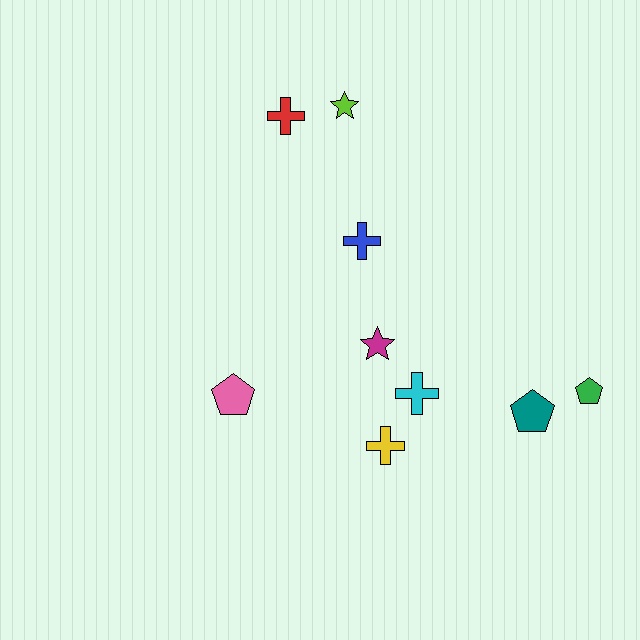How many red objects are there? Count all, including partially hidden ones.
There is 1 red object.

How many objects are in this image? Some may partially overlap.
There are 9 objects.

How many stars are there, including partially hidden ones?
There are 2 stars.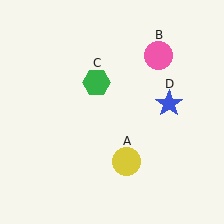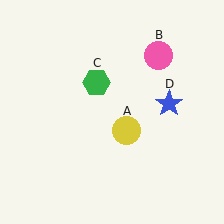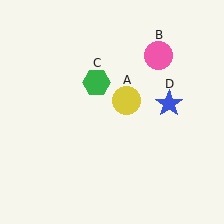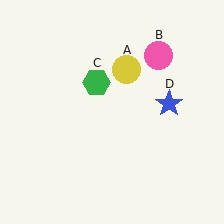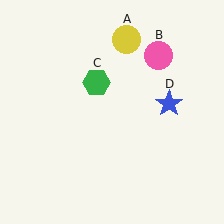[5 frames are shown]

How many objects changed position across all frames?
1 object changed position: yellow circle (object A).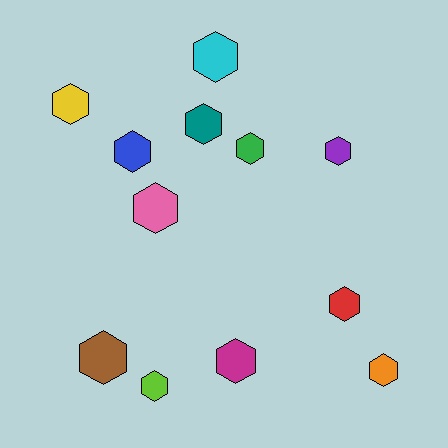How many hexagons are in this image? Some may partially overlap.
There are 12 hexagons.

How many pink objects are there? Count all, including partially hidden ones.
There is 1 pink object.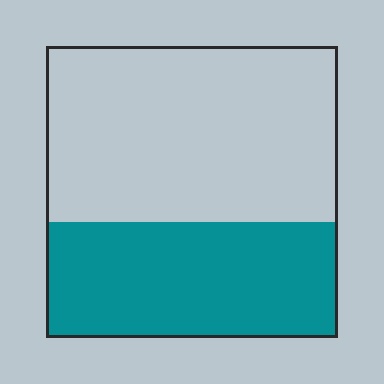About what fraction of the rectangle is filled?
About two fifths (2/5).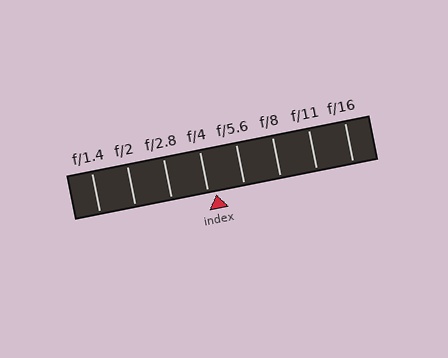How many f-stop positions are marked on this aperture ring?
There are 8 f-stop positions marked.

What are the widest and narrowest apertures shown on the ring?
The widest aperture shown is f/1.4 and the narrowest is f/16.